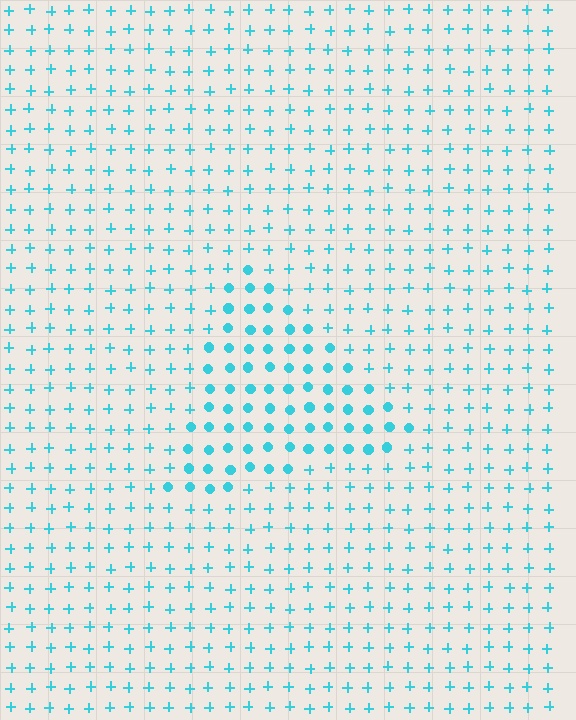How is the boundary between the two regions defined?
The boundary is defined by a change in element shape: circles inside vs. plus signs outside. All elements share the same color and spacing.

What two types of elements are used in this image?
The image uses circles inside the triangle region and plus signs outside it.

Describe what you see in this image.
The image is filled with small cyan elements arranged in a uniform grid. A triangle-shaped region contains circles, while the surrounding area contains plus signs. The boundary is defined purely by the change in element shape.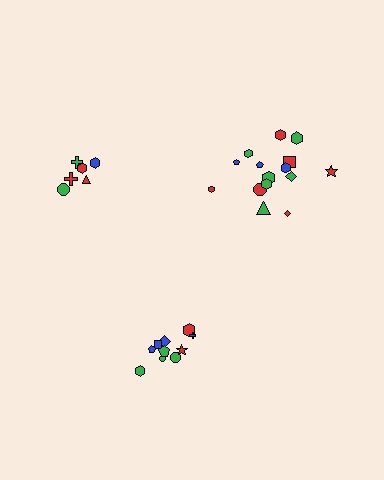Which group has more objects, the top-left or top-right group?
The top-right group.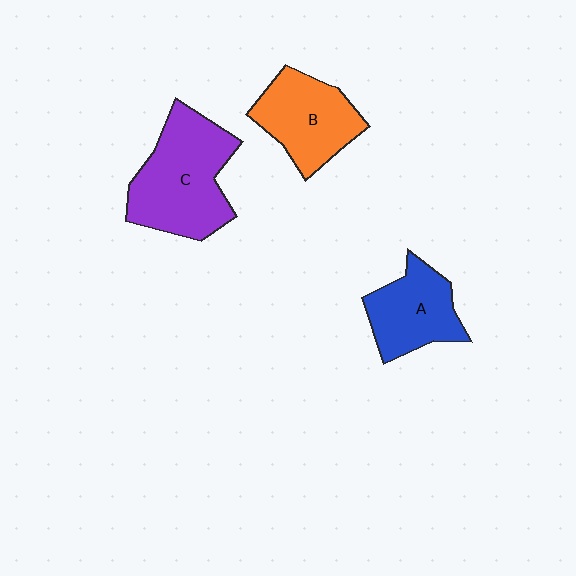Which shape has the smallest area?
Shape A (blue).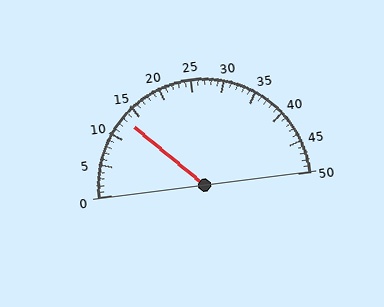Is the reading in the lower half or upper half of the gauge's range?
The reading is in the lower half of the range (0 to 50).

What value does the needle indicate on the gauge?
The needle indicates approximately 13.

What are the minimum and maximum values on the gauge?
The gauge ranges from 0 to 50.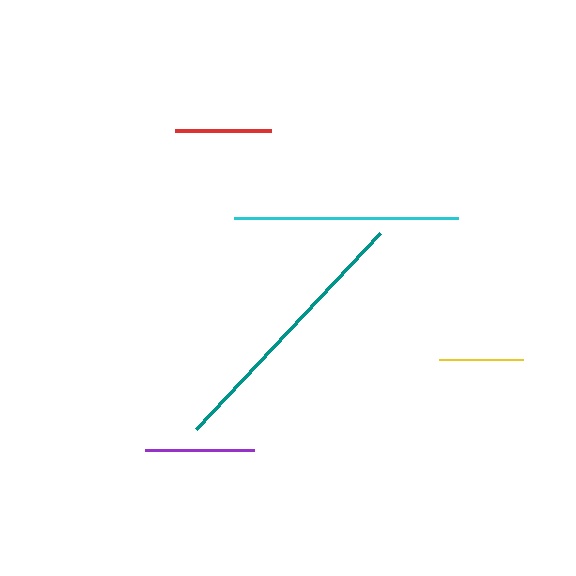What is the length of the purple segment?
The purple segment is approximately 108 pixels long.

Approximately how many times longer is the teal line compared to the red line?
The teal line is approximately 2.8 times the length of the red line.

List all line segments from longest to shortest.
From longest to shortest: teal, cyan, purple, red, yellow.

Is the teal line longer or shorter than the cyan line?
The teal line is longer than the cyan line.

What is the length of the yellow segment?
The yellow segment is approximately 83 pixels long.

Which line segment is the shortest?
The yellow line is the shortest at approximately 83 pixels.